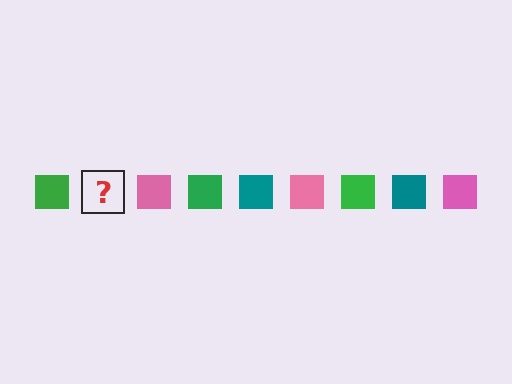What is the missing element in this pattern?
The missing element is a teal square.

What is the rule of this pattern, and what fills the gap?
The rule is that the pattern cycles through green, teal, pink squares. The gap should be filled with a teal square.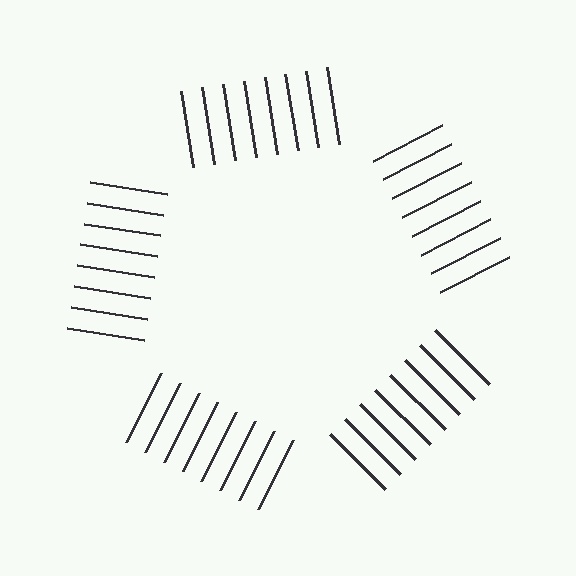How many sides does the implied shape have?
5 sides — the line-ends trace a pentagon.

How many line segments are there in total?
40 — 8 along each of the 5 edges.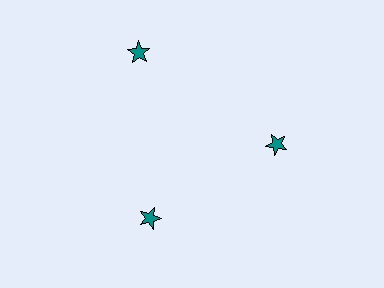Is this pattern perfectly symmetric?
No. The 3 teal stars are arranged in a ring, but one element near the 11 o'clock position is pushed outward from the center, breaking the 3-fold rotational symmetry.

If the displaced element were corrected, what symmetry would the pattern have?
It would have 3-fold rotational symmetry — the pattern would map onto itself every 120 degrees.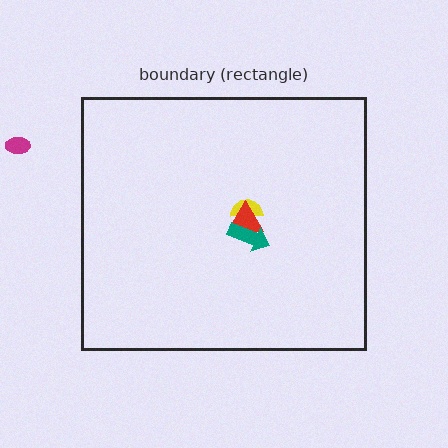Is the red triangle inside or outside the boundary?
Inside.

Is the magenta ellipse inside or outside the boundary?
Outside.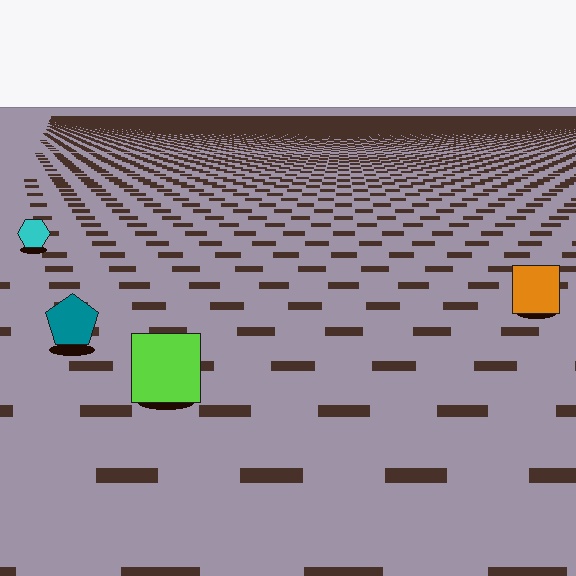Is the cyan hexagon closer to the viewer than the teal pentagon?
No. The teal pentagon is closer — you can tell from the texture gradient: the ground texture is coarser near it.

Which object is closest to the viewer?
The lime square is closest. The texture marks near it are larger and more spread out.